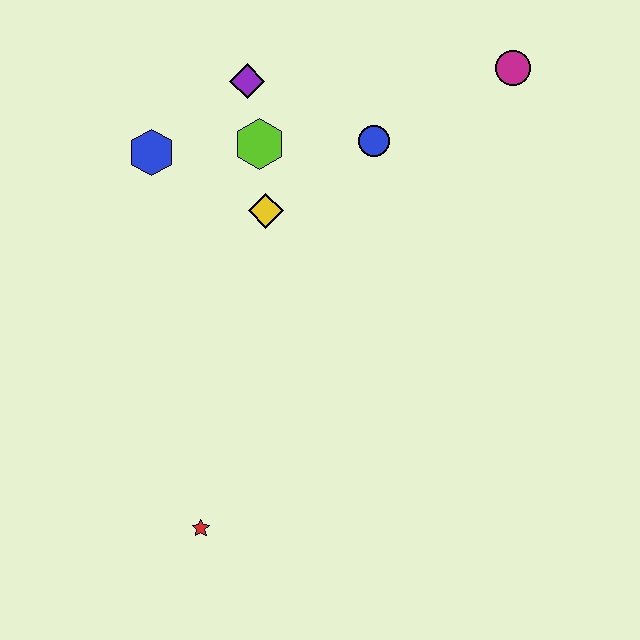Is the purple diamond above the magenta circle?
No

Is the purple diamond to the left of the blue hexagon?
No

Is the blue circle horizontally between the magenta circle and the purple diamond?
Yes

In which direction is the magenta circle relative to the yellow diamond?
The magenta circle is to the right of the yellow diamond.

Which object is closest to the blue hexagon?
The lime hexagon is closest to the blue hexagon.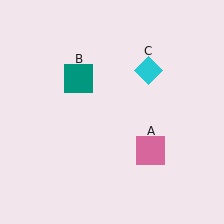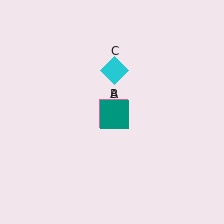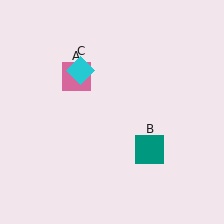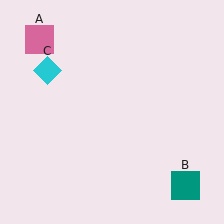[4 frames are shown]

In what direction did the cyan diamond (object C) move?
The cyan diamond (object C) moved left.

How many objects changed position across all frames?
3 objects changed position: pink square (object A), teal square (object B), cyan diamond (object C).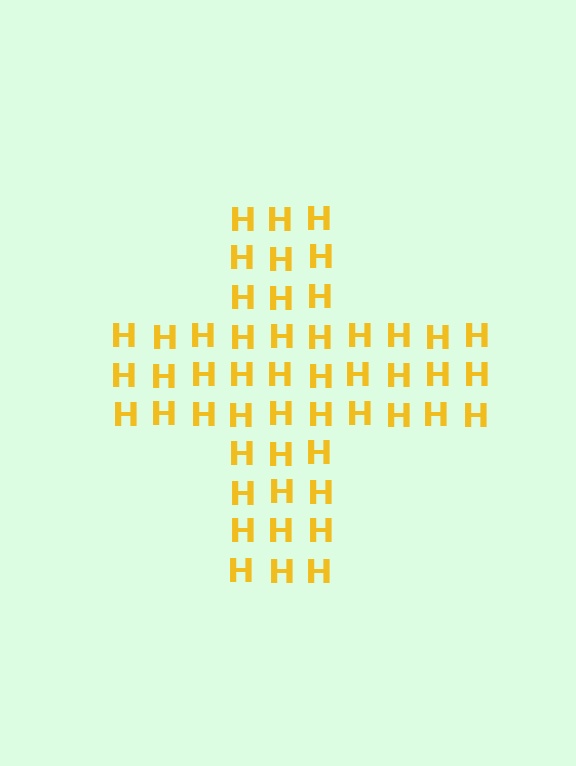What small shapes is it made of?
It is made of small letter H's.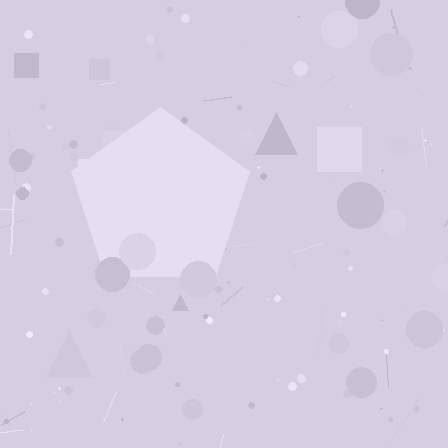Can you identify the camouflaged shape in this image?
The camouflaged shape is a pentagon.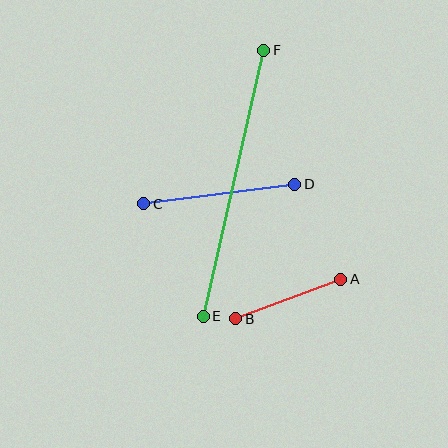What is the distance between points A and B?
The distance is approximately 112 pixels.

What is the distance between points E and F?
The distance is approximately 273 pixels.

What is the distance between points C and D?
The distance is approximately 152 pixels.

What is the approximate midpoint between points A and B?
The midpoint is at approximately (288, 299) pixels.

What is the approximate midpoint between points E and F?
The midpoint is at approximately (233, 183) pixels.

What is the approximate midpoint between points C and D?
The midpoint is at approximately (219, 194) pixels.